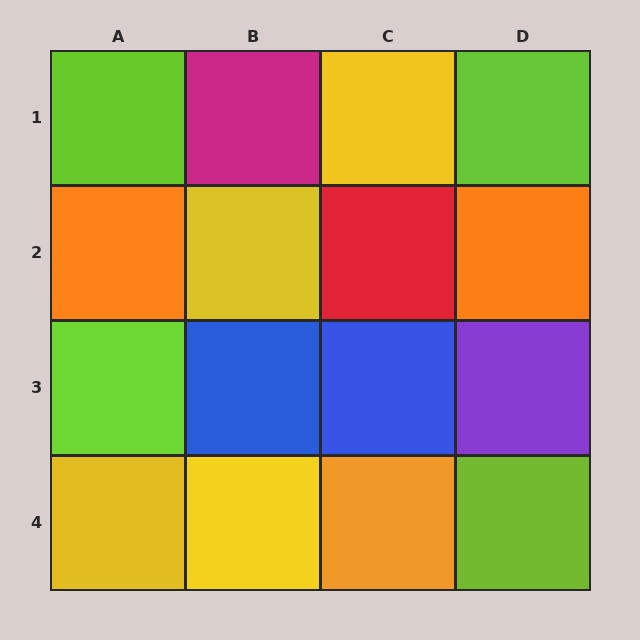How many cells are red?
1 cell is red.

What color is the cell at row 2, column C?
Red.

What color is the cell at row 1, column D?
Lime.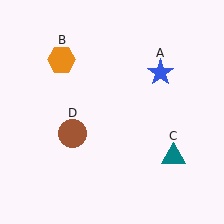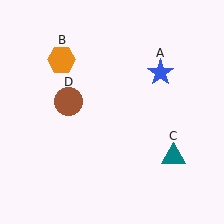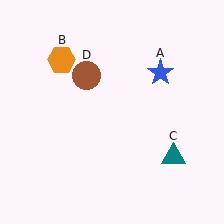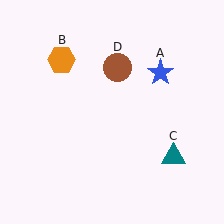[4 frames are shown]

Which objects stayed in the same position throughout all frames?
Blue star (object A) and orange hexagon (object B) and teal triangle (object C) remained stationary.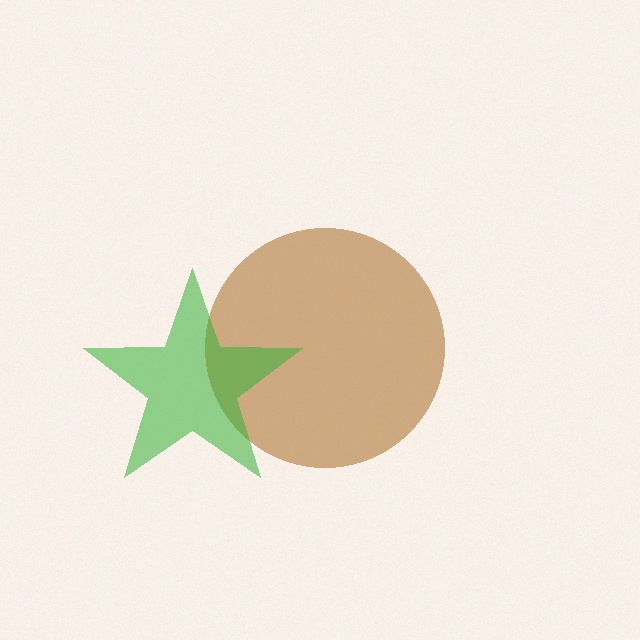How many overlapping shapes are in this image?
There are 2 overlapping shapes in the image.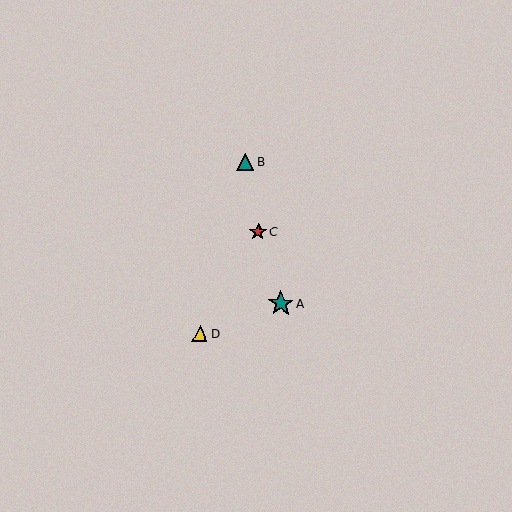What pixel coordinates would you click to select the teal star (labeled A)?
Click at (281, 304) to select the teal star A.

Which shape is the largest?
The teal star (labeled A) is the largest.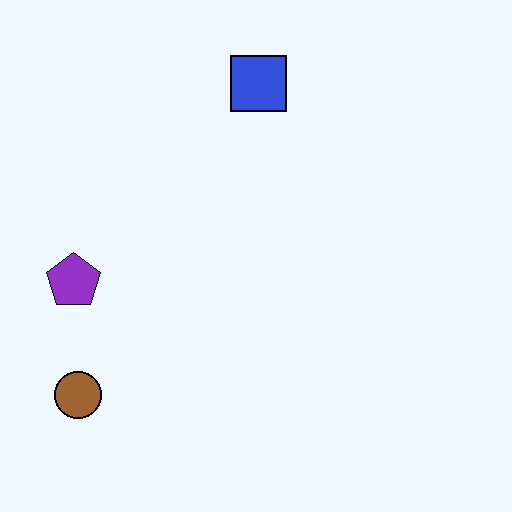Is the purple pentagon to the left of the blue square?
Yes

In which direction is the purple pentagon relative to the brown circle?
The purple pentagon is above the brown circle.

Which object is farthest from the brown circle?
The blue square is farthest from the brown circle.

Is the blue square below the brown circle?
No